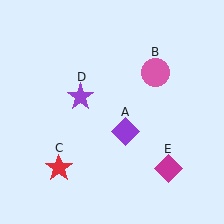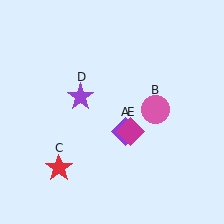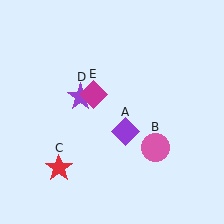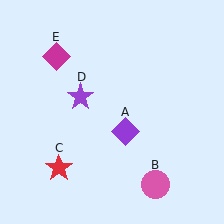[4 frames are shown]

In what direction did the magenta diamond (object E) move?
The magenta diamond (object E) moved up and to the left.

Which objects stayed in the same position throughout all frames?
Purple diamond (object A) and red star (object C) and purple star (object D) remained stationary.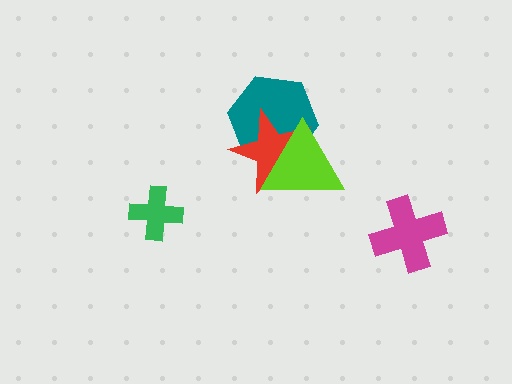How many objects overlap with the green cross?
0 objects overlap with the green cross.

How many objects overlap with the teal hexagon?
2 objects overlap with the teal hexagon.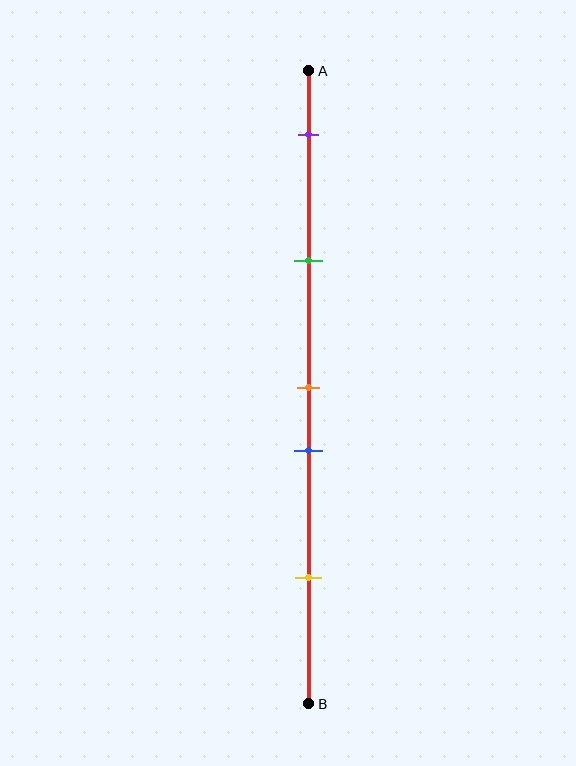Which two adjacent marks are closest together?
The orange and blue marks are the closest adjacent pair.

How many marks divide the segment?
There are 5 marks dividing the segment.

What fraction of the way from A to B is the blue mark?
The blue mark is approximately 60% (0.6) of the way from A to B.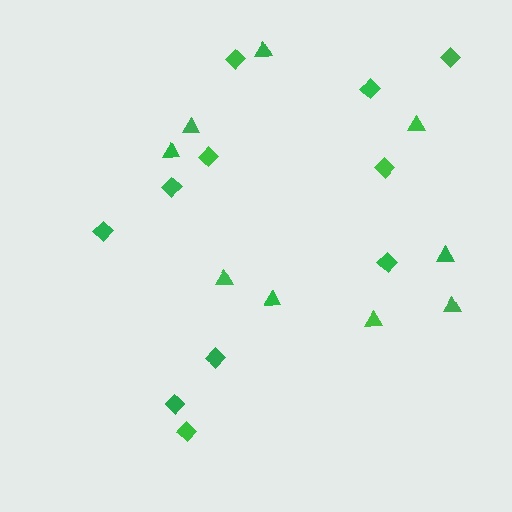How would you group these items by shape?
There are 2 groups: one group of diamonds (11) and one group of triangles (9).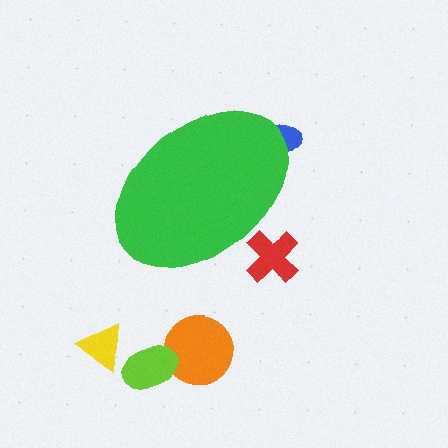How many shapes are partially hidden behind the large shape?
2 shapes are partially hidden.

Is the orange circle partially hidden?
No, the orange circle is fully visible.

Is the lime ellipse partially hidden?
No, the lime ellipse is fully visible.